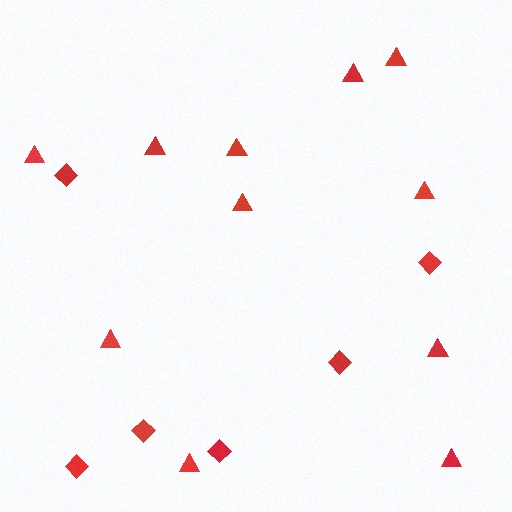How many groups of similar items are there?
There are 2 groups: one group of diamonds (6) and one group of triangles (11).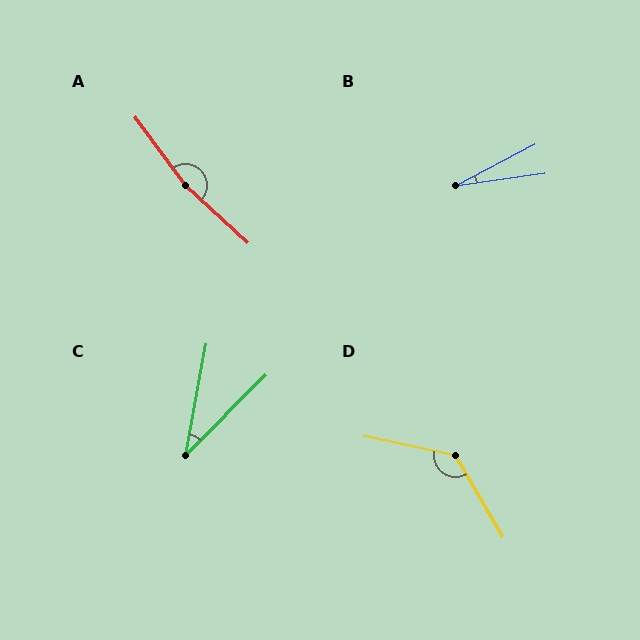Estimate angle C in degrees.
Approximately 35 degrees.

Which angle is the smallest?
B, at approximately 19 degrees.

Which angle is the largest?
A, at approximately 169 degrees.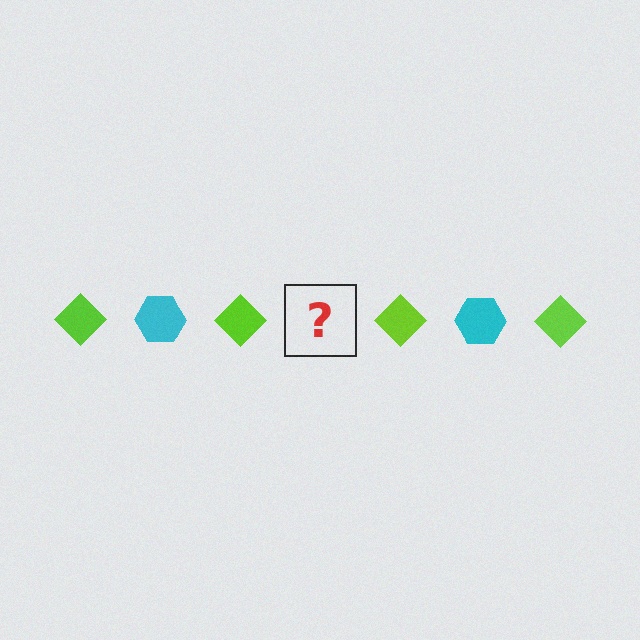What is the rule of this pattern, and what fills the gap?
The rule is that the pattern alternates between lime diamond and cyan hexagon. The gap should be filled with a cyan hexagon.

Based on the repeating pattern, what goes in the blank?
The blank should be a cyan hexagon.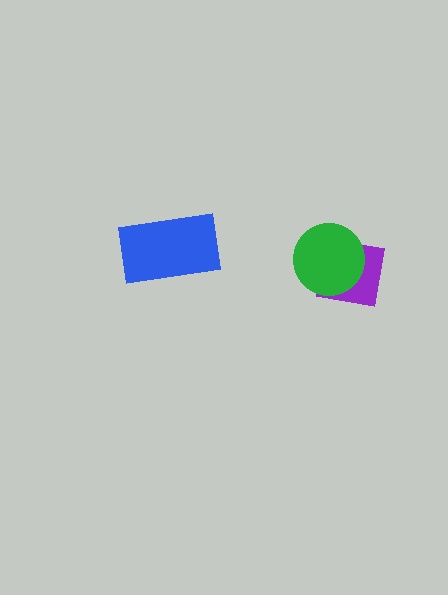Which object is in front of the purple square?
The green circle is in front of the purple square.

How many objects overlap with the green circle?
1 object overlaps with the green circle.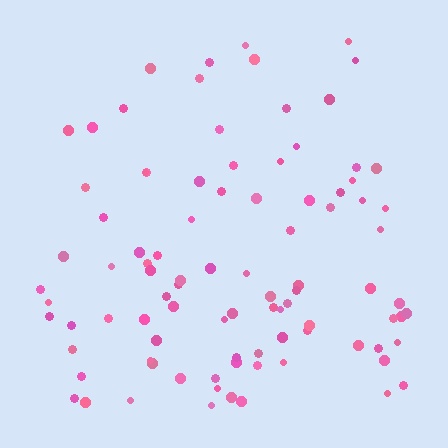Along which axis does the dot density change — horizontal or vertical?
Vertical.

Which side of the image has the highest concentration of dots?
The bottom.